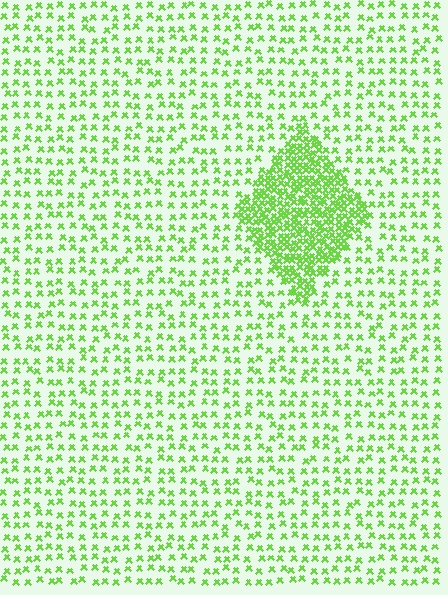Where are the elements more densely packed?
The elements are more densely packed inside the diamond boundary.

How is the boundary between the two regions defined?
The boundary is defined by a change in element density (approximately 2.9x ratio). All elements are the same color, size, and shape.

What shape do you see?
I see a diamond.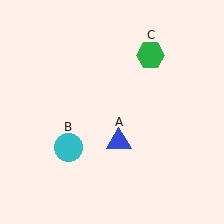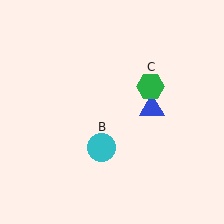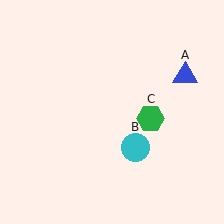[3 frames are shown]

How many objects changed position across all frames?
3 objects changed position: blue triangle (object A), cyan circle (object B), green hexagon (object C).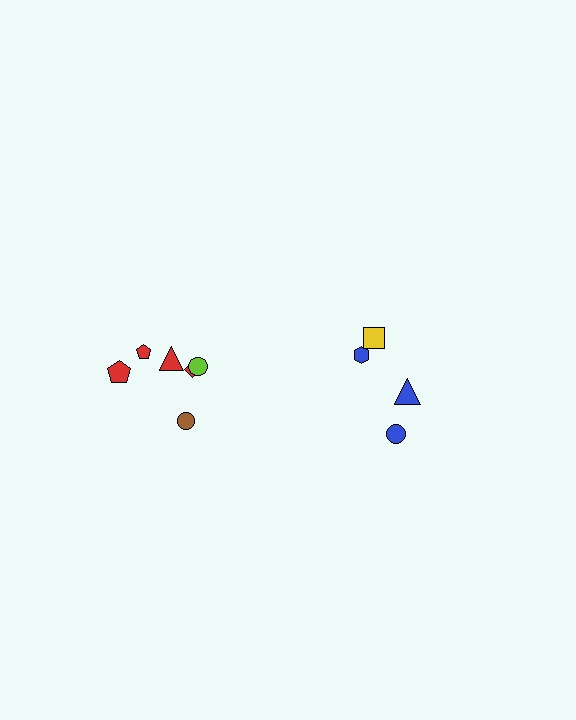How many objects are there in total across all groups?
There are 10 objects.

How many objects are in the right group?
There are 4 objects.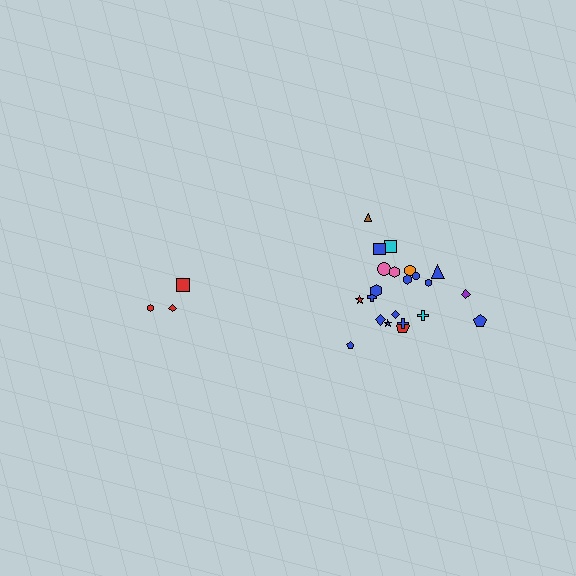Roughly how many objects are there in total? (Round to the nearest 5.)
Roughly 25 objects in total.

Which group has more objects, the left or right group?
The right group.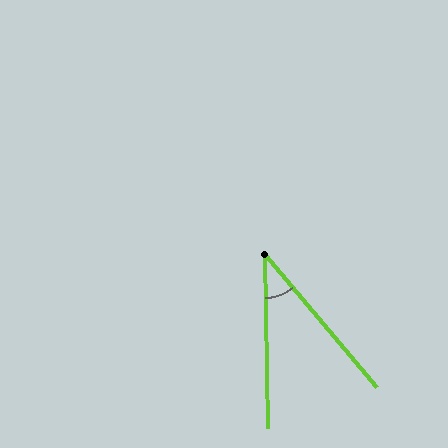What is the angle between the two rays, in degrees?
Approximately 39 degrees.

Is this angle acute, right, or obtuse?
It is acute.